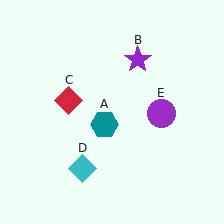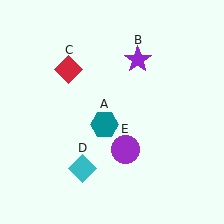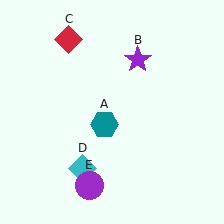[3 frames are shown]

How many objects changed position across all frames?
2 objects changed position: red diamond (object C), purple circle (object E).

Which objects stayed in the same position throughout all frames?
Teal hexagon (object A) and purple star (object B) and cyan diamond (object D) remained stationary.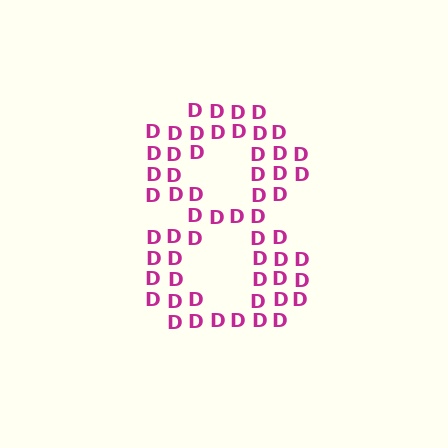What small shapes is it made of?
It is made of small letter D's.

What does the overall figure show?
The overall figure shows the digit 8.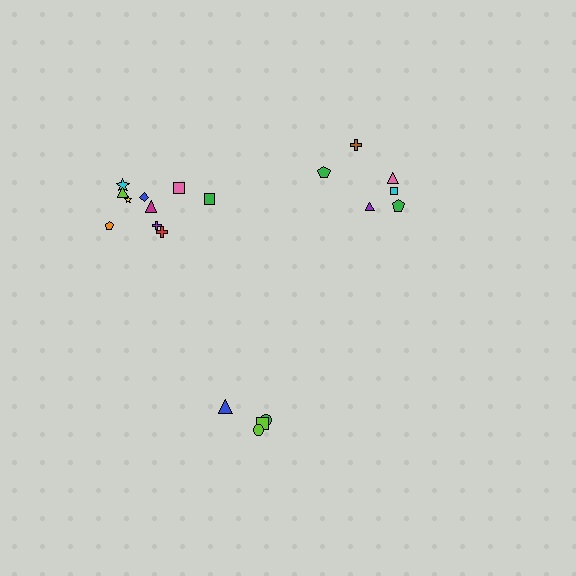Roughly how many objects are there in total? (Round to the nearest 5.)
Roughly 20 objects in total.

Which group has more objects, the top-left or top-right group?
The top-left group.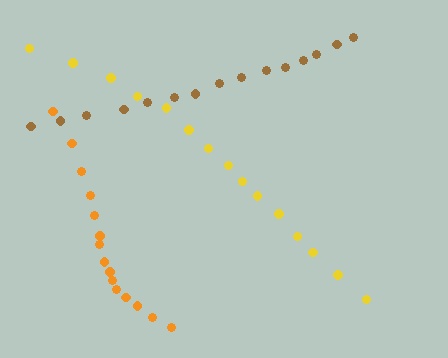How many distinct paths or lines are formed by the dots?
There are 3 distinct paths.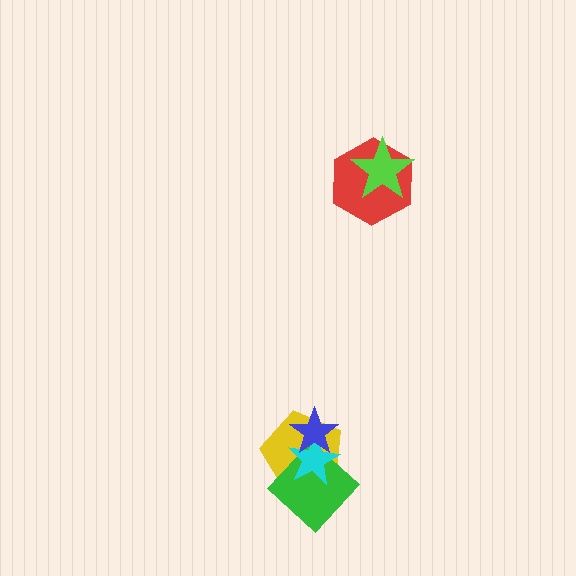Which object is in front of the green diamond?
The cyan star is in front of the green diamond.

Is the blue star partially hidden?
No, no other shape covers it.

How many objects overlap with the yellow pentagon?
3 objects overlap with the yellow pentagon.